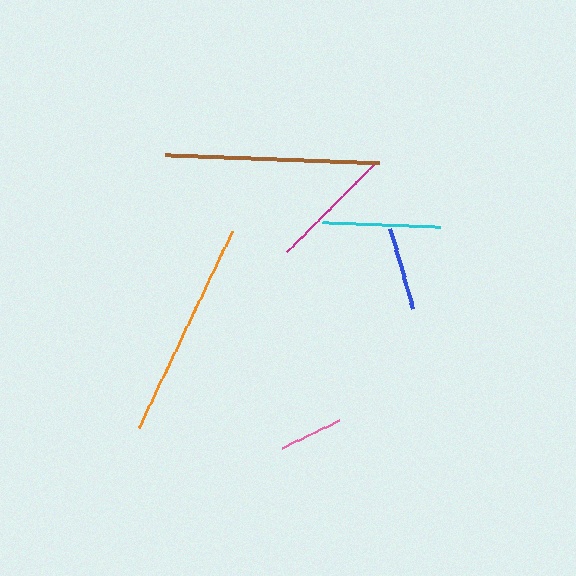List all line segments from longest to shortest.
From longest to shortest: orange, brown, magenta, cyan, blue, pink.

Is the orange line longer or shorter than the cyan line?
The orange line is longer than the cyan line.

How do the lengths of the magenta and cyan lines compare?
The magenta and cyan lines are approximately the same length.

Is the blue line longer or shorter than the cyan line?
The cyan line is longer than the blue line.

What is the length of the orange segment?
The orange segment is approximately 217 pixels long.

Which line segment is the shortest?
The pink line is the shortest at approximately 64 pixels.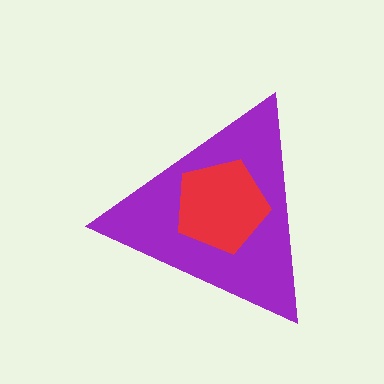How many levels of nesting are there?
2.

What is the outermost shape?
The purple triangle.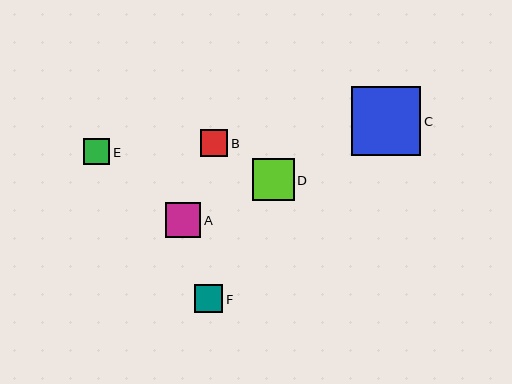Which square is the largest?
Square C is the largest with a size of approximately 69 pixels.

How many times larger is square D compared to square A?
Square D is approximately 1.2 times the size of square A.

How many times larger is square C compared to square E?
Square C is approximately 2.6 times the size of square E.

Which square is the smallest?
Square E is the smallest with a size of approximately 26 pixels.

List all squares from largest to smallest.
From largest to smallest: C, D, A, F, B, E.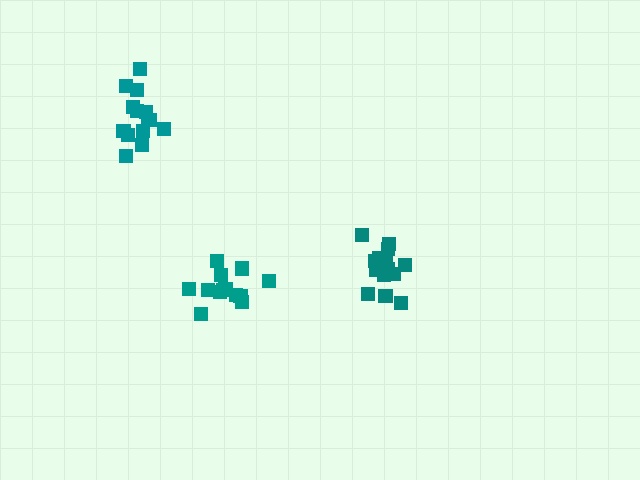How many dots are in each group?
Group 1: 15 dots, Group 2: 14 dots, Group 3: 13 dots (42 total).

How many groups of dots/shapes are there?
There are 3 groups.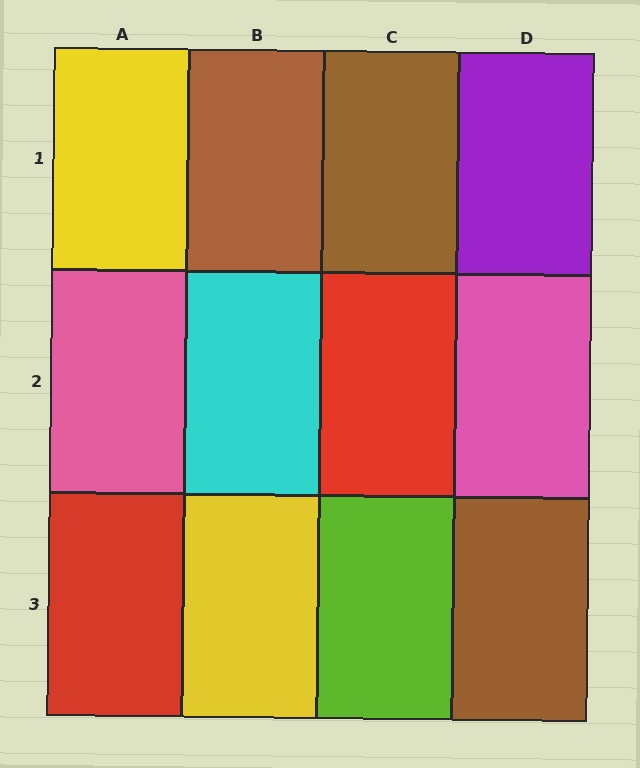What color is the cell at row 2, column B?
Cyan.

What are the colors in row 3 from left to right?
Red, yellow, lime, brown.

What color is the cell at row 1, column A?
Yellow.